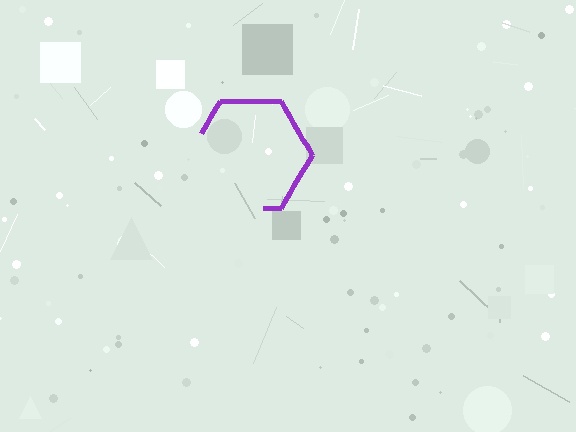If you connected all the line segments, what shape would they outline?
They would outline a hexagon.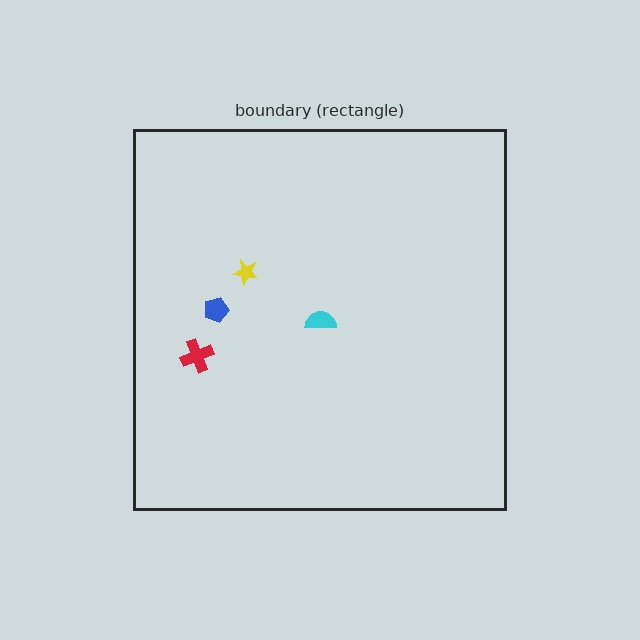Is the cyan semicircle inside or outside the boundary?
Inside.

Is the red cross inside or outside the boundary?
Inside.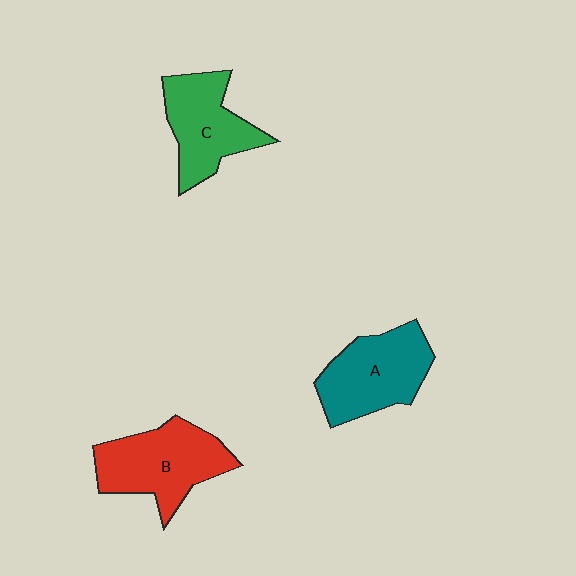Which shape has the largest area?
Shape B (red).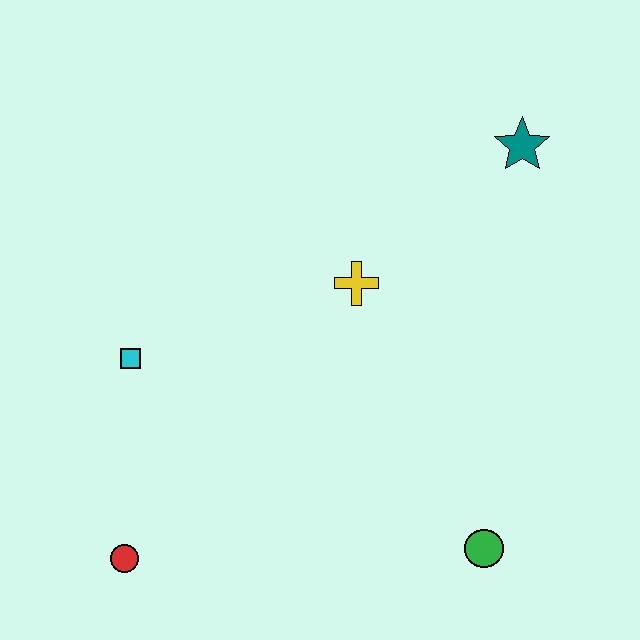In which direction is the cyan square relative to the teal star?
The cyan square is to the left of the teal star.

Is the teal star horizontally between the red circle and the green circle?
No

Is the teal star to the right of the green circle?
Yes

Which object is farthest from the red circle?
The teal star is farthest from the red circle.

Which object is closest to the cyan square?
The red circle is closest to the cyan square.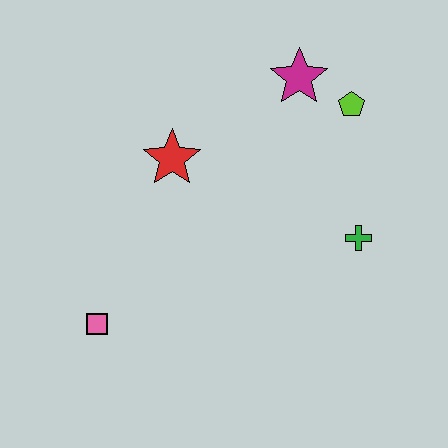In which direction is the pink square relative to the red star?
The pink square is below the red star.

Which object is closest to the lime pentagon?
The magenta star is closest to the lime pentagon.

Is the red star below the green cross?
No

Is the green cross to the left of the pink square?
No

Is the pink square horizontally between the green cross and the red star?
No